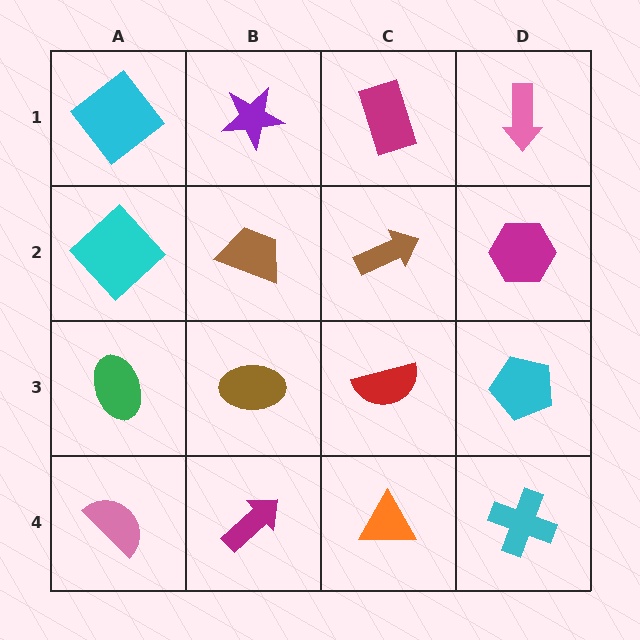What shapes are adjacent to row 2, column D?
A pink arrow (row 1, column D), a cyan pentagon (row 3, column D), a brown arrow (row 2, column C).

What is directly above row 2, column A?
A cyan diamond.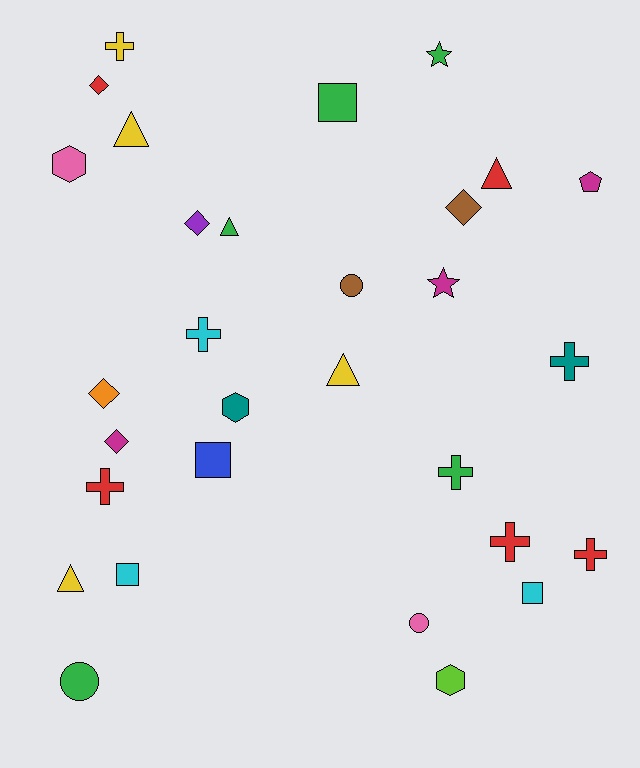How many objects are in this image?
There are 30 objects.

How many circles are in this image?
There are 3 circles.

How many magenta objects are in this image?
There are 3 magenta objects.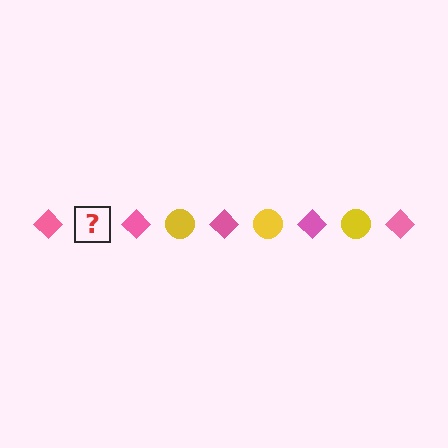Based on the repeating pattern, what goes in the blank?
The blank should be a yellow circle.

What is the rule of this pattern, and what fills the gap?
The rule is that the pattern alternates between pink diamond and yellow circle. The gap should be filled with a yellow circle.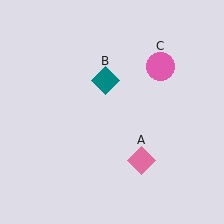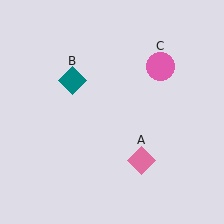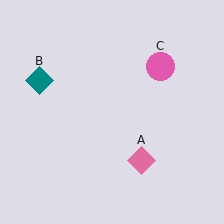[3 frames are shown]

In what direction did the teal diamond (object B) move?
The teal diamond (object B) moved left.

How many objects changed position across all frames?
1 object changed position: teal diamond (object B).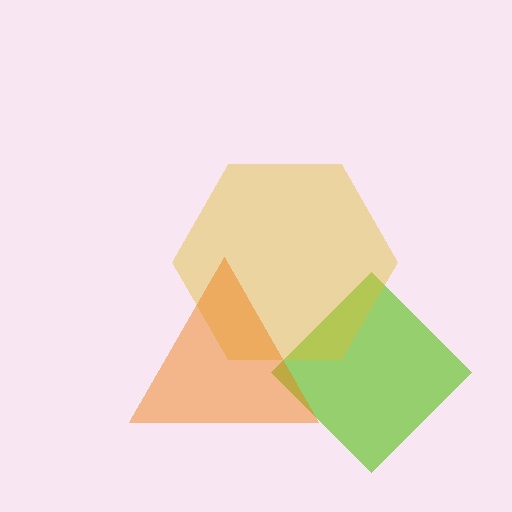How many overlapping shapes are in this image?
There are 3 overlapping shapes in the image.